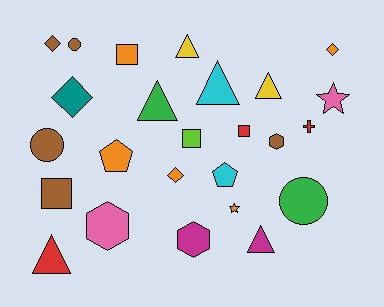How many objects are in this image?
There are 25 objects.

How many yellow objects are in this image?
There are 2 yellow objects.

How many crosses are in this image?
There is 1 cross.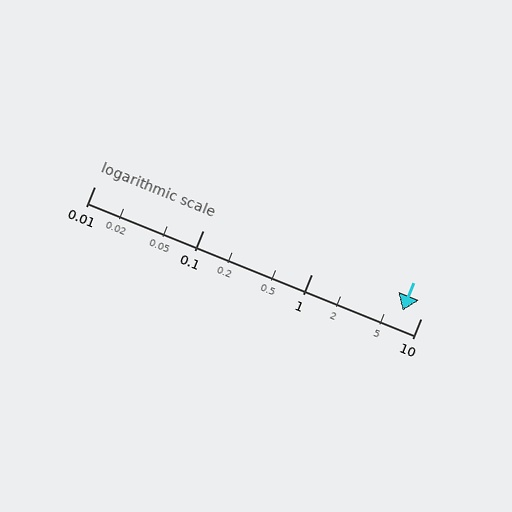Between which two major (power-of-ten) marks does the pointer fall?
The pointer is between 1 and 10.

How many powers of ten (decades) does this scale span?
The scale spans 3 decades, from 0.01 to 10.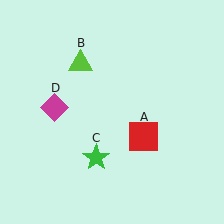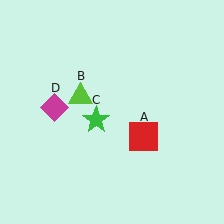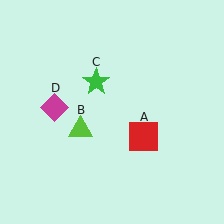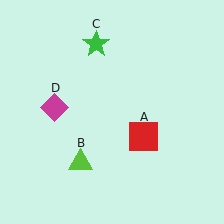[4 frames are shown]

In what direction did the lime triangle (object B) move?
The lime triangle (object B) moved down.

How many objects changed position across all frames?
2 objects changed position: lime triangle (object B), green star (object C).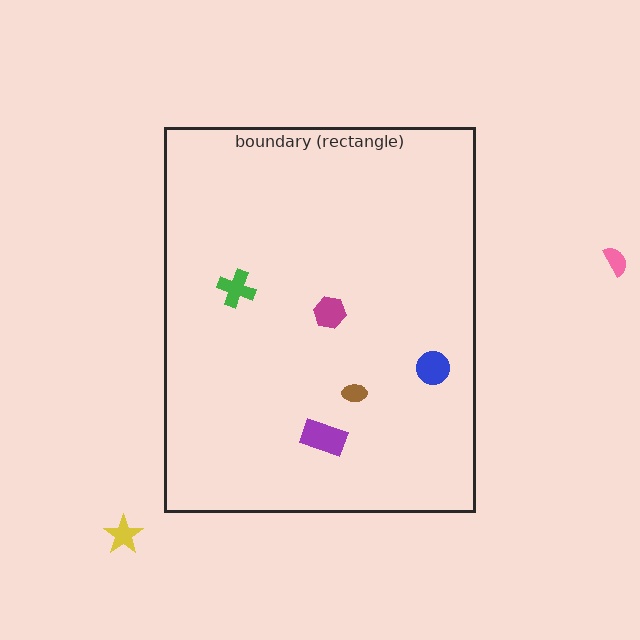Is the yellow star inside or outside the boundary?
Outside.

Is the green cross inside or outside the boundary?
Inside.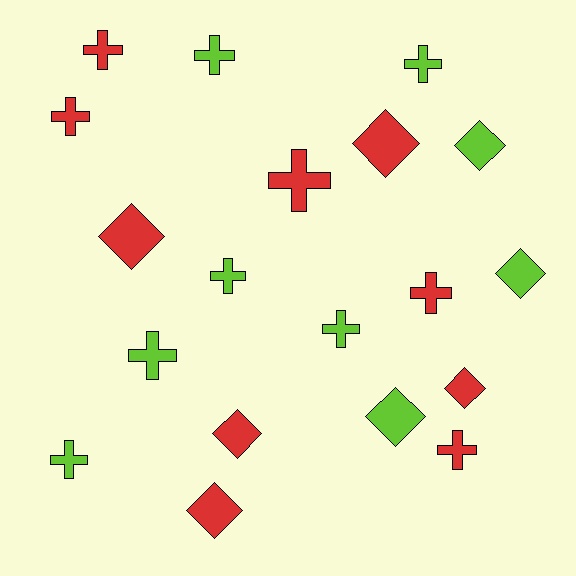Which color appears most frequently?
Red, with 10 objects.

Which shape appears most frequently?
Cross, with 11 objects.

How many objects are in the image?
There are 19 objects.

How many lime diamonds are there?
There are 3 lime diamonds.